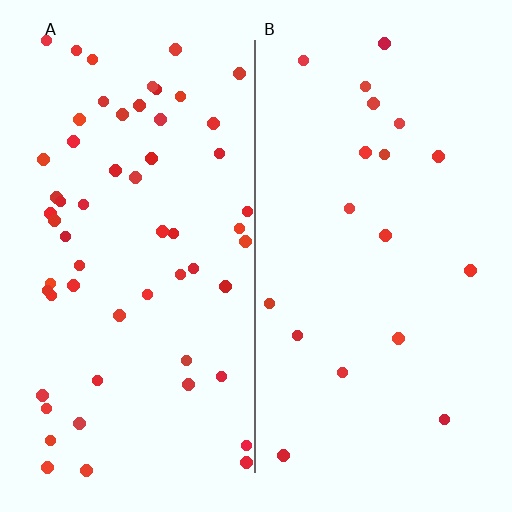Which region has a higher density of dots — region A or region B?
A (the left).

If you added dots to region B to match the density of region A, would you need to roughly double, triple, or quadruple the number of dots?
Approximately triple.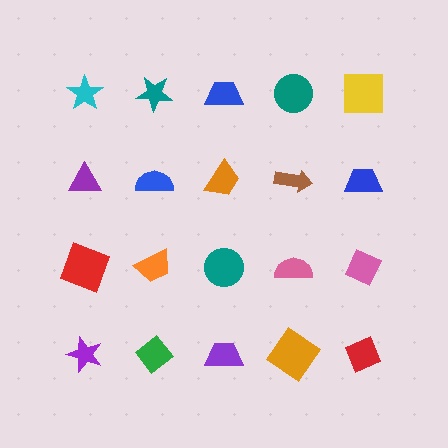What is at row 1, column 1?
A cyan star.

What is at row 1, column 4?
A teal circle.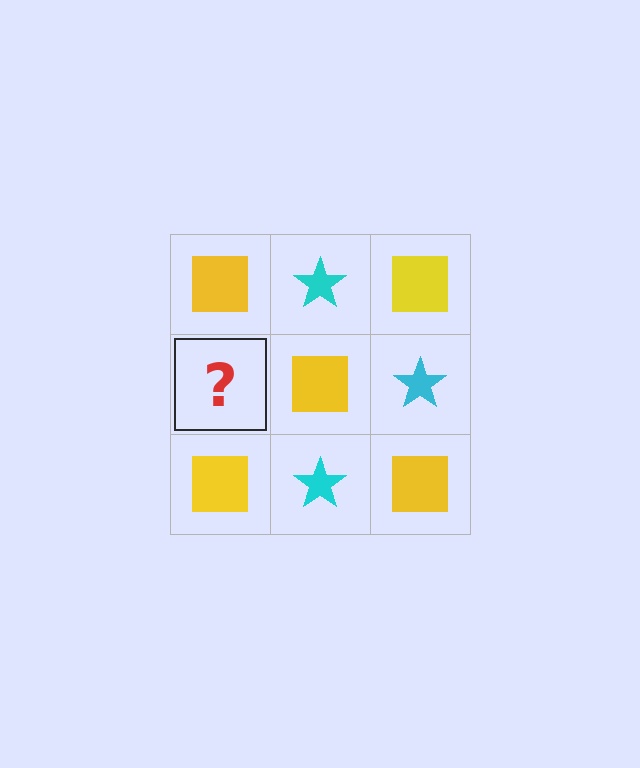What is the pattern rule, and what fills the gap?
The rule is that it alternates yellow square and cyan star in a checkerboard pattern. The gap should be filled with a cyan star.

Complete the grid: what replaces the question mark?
The question mark should be replaced with a cyan star.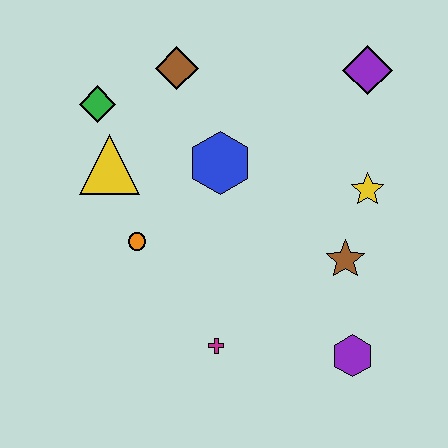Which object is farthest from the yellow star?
The green diamond is farthest from the yellow star.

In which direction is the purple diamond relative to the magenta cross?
The purple diamond is above the magenta cross.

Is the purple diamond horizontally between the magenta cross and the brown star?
No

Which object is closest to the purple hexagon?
The brown star is closest to the purple hexagon.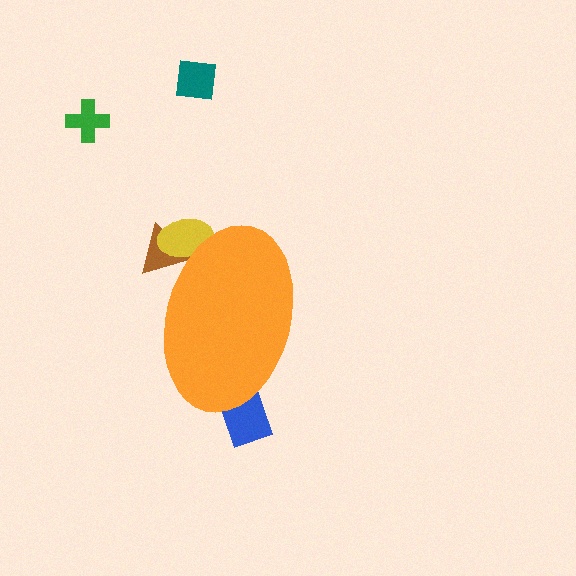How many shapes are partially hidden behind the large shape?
3 shapes are partially hidden.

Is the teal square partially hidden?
No, the teal square is fully visible.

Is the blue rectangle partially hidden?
Yes, the blue rectangle is partially hidden behind the orange ellipse.